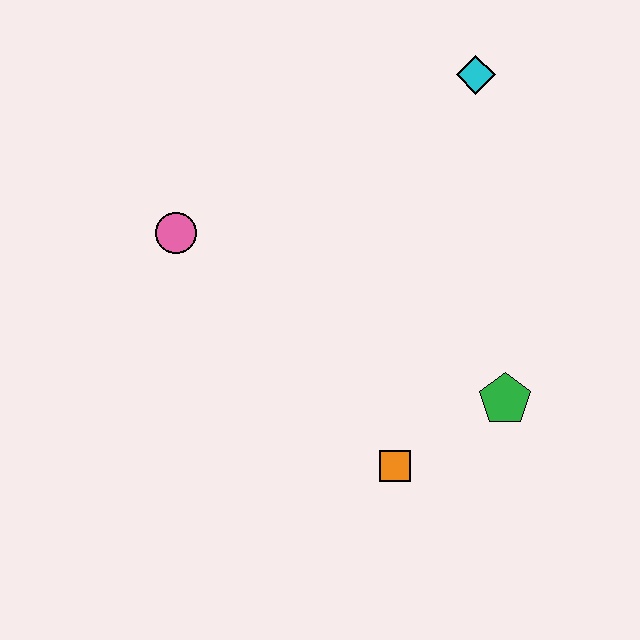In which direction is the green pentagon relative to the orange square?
The green pentagon is to the right of the orange square.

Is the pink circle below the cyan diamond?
Yes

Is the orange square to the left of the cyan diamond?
Yes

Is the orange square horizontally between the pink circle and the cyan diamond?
Yes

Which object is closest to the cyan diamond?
The green pentagon is closest to the cyan diamond.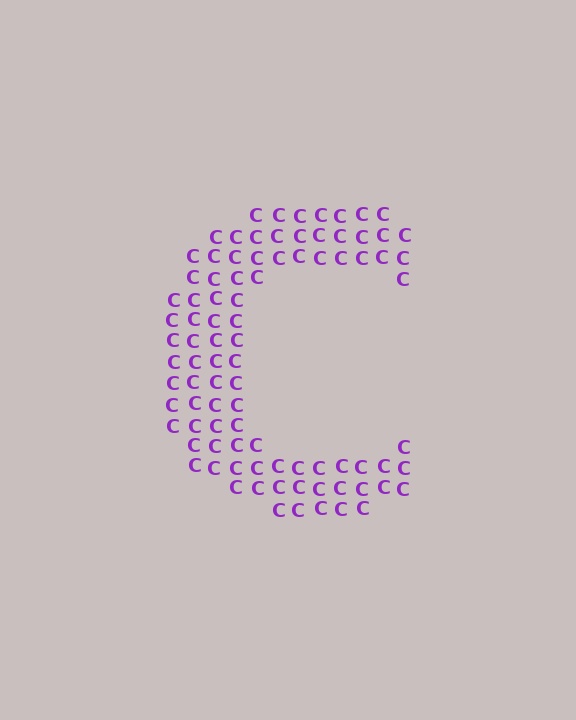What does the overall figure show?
The overall figure shows the letter C.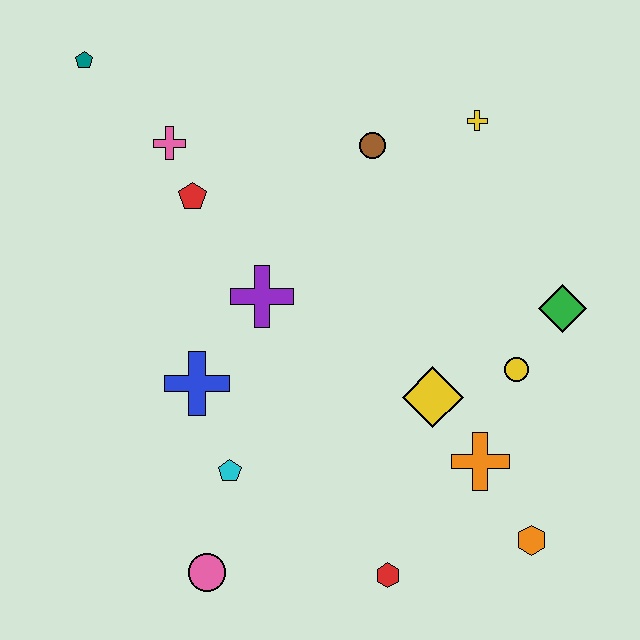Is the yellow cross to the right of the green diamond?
No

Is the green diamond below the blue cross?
No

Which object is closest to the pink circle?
The cyan pentagon is closest to the pink circle.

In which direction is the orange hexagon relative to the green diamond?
The orange hexagon is below the green diamond.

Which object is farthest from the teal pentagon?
The orange hexagon is farthest from the teal pentagon.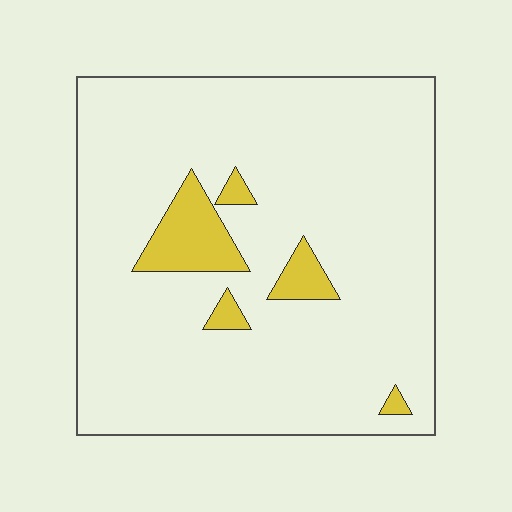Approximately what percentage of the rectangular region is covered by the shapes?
Approximately 10%.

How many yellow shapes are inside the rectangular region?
5.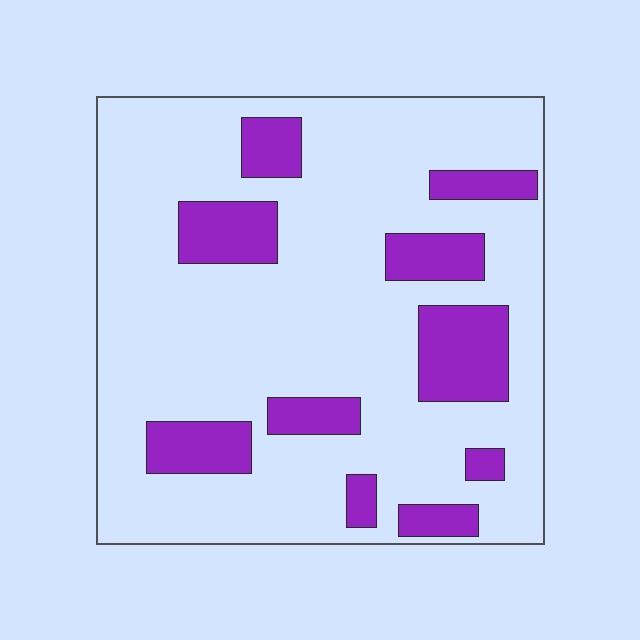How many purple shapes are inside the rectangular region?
10.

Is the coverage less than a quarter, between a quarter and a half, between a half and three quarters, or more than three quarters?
Less than a quarter.